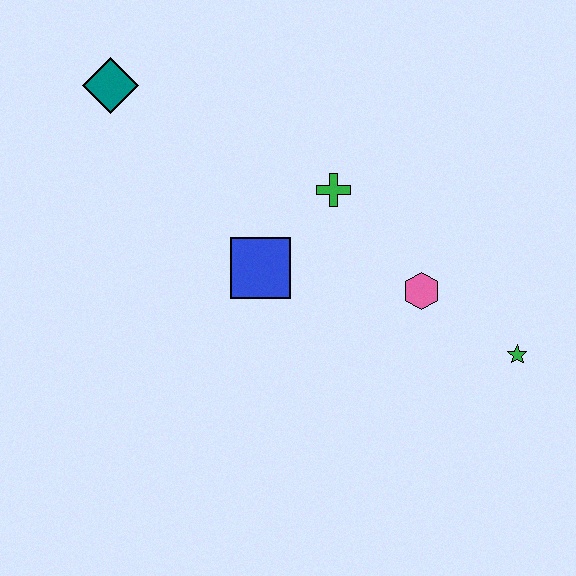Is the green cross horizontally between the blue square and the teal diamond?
No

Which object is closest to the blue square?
The green cross is closest to the blue square.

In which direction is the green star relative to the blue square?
The green star is to the right of the blue square.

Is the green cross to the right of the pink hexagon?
No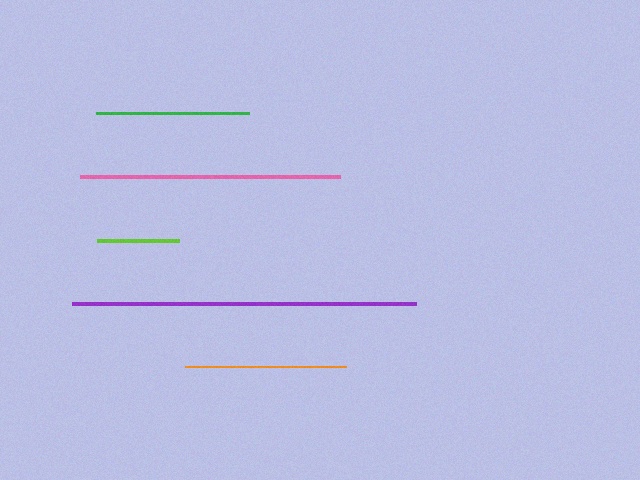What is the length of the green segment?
The green segment is approximately 153 pixels long.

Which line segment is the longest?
The purple line is the longest at approximately 344 pixels.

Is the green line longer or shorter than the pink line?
The pink line is longer than the green line.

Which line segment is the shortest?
The lime line is the shortest at approximately 82 pixels.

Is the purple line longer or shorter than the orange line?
The purple line is longer than the orange line.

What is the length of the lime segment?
The lime segment is approximately 82 pixels long.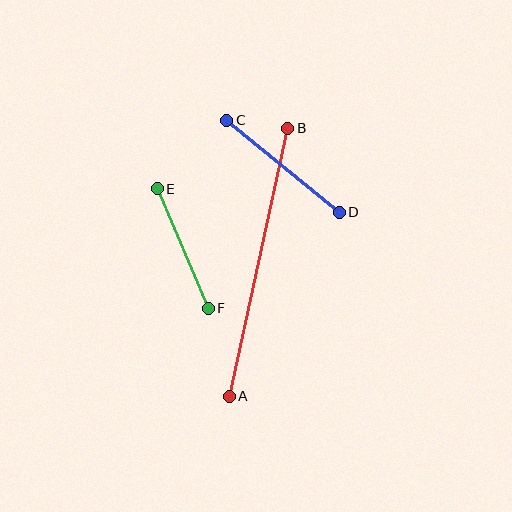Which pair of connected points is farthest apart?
Points A and B are farthest apart.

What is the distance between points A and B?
The distance is approximately 275 pixels.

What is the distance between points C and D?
The distance is approximately 146 pixels.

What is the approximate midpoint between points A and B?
The midpoint is at approximately (258, 262) pixels.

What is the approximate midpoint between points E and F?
The midpoint is at approximately (183, 248) pixels.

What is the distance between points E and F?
The distance is approximately 130 pixels.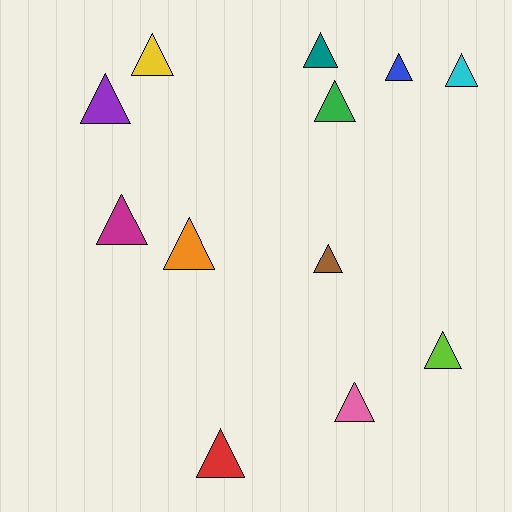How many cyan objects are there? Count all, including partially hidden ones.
There is 1 cyan object.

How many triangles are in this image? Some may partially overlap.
There are 12 triangles.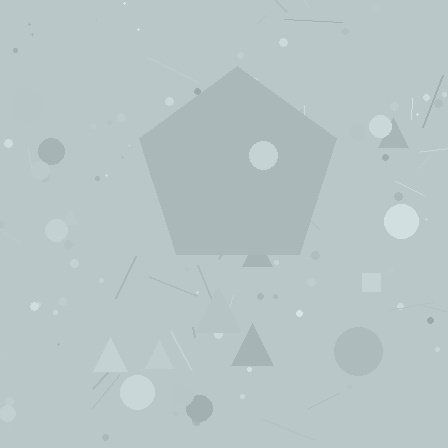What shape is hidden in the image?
A pentagon is hidden in the image.